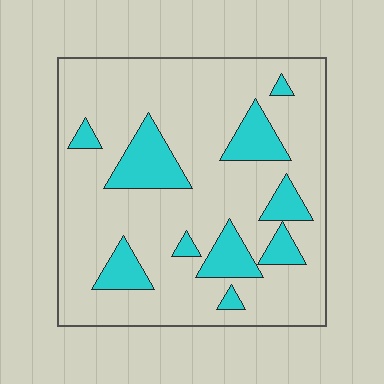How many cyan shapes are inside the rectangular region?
10.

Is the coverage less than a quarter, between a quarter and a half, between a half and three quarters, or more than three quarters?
Less than a quarter.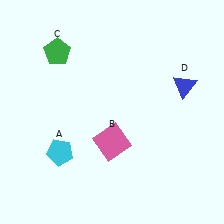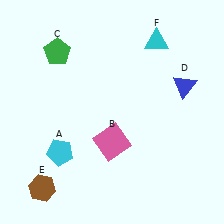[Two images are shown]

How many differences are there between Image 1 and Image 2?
There are 2 differences between the two images.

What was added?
A brown hexagon (E), a cyan triangle (F) were added in Image 2.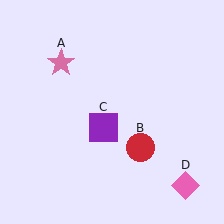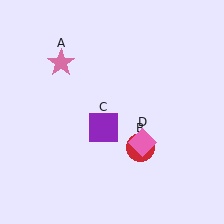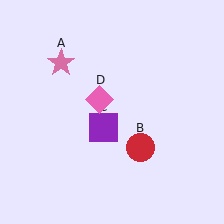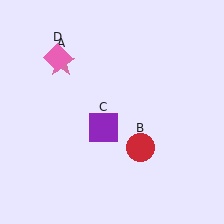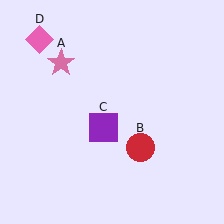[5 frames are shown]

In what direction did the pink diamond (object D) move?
The pink diamond (object D) moved up and to the left.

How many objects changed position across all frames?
1 object changed position: pink diamond (object D).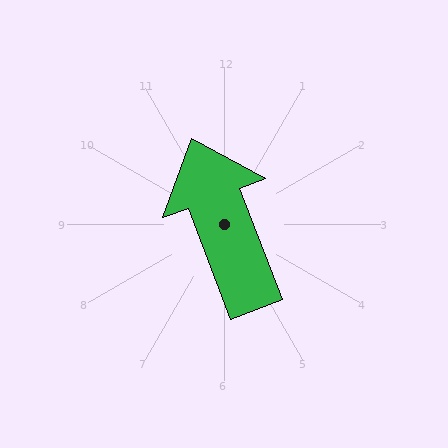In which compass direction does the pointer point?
North.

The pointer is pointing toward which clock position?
Roughly 11 o'clock.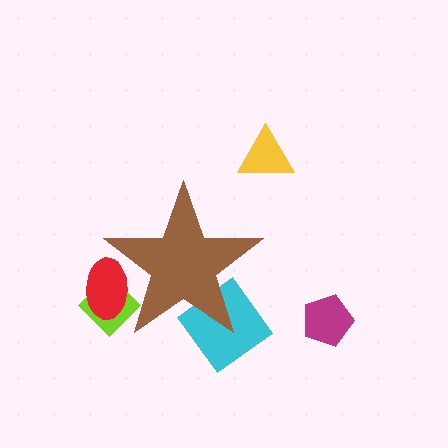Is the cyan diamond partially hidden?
Yes, the cyan diamond is partially hidden behind the brown star.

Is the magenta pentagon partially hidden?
No, the magenta pentagon is fully visible.